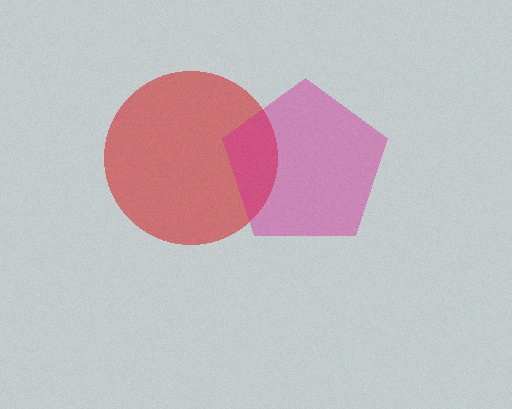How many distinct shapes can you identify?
There are 2 distinct shapes: a red circle, a magenta pentagon.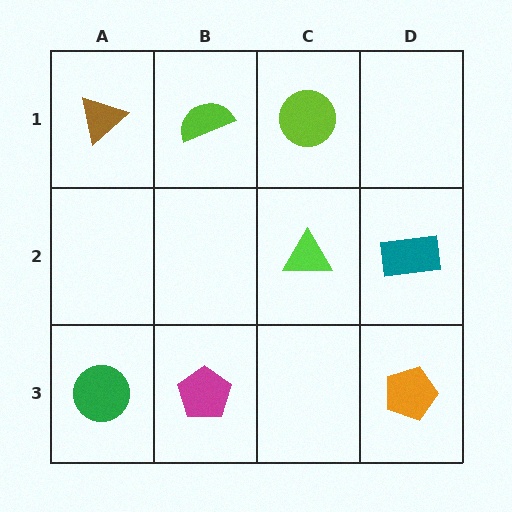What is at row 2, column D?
A teal rectangle.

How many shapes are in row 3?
3 shapes.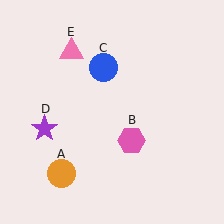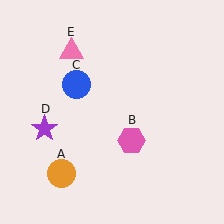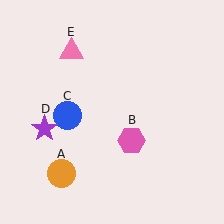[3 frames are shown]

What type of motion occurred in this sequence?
The blue circle (object C) rotated counterclockwise around the center of the scene.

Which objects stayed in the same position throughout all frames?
Orange circle (object A) and pink hexagon (object B) and purple star (object D) and pink triangle (object E) remained stationary.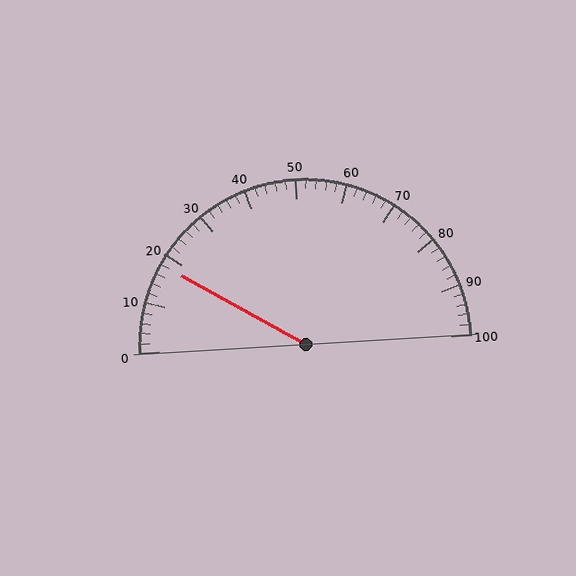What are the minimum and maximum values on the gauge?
The gauge ranges from 0 to 100.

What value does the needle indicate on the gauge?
The needle indicates approximately 18.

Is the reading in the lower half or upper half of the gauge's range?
The reading is in the lower half of the range (0 to 100).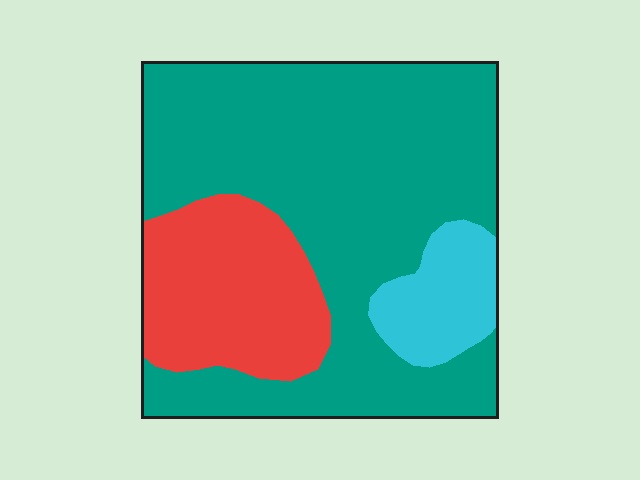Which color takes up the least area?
Cyan, at roughly 10%.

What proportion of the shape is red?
Red covers roughly 25% of the shape.